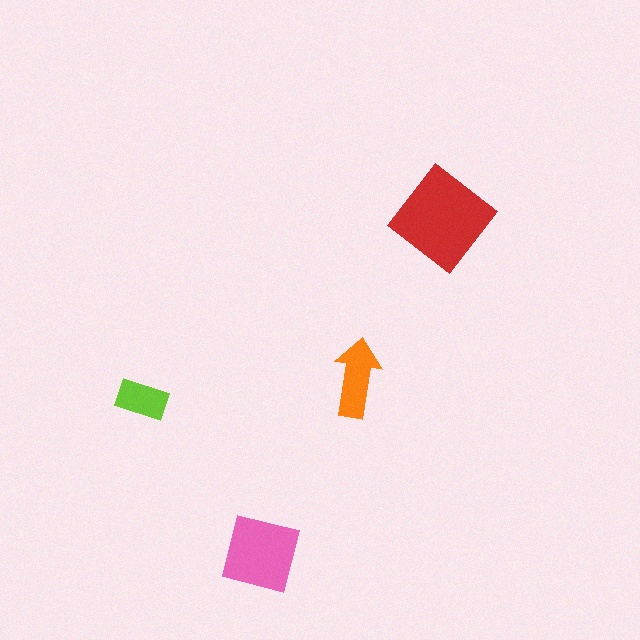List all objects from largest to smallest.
The red diamond, the pink square, the orange arrow, the lime rectangle.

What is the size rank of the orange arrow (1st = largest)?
3rd.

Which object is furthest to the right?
The red diamond is rightmost.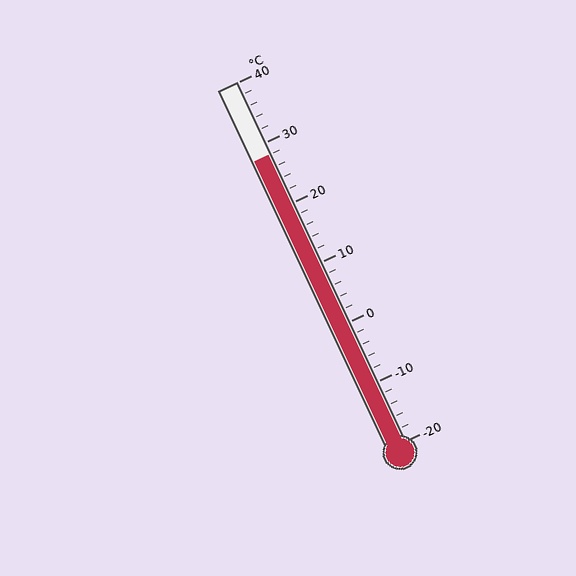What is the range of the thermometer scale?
The thermometer scale ranges from -20°C to 40°C.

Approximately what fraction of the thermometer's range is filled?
The thermometer is filled to approximately 80% of its range.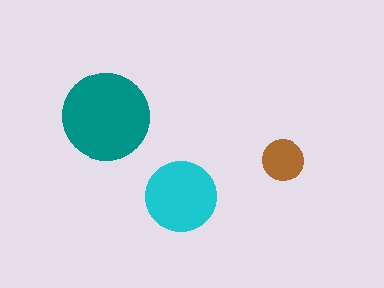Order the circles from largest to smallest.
the teal one, the cyan one, the brown one.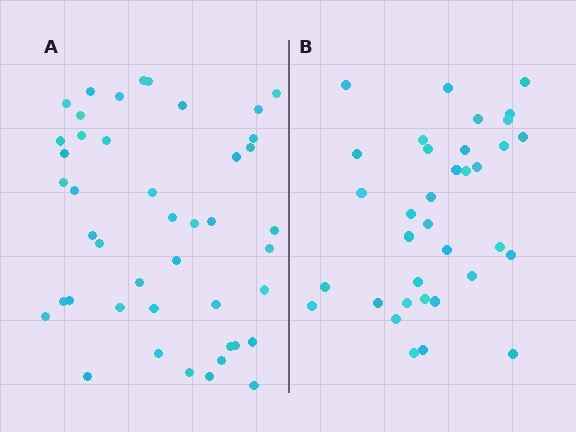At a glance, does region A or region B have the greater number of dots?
Region A (the left region) has more dots.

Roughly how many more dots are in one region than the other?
Region A has roughly 8 or so more dots than region B.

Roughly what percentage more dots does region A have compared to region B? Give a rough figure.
About 25% more.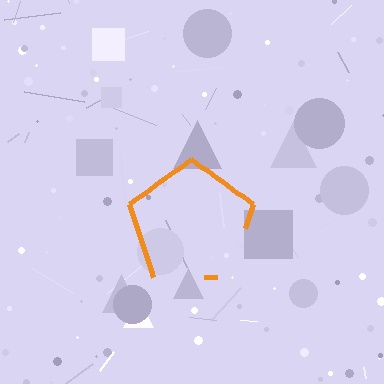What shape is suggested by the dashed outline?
The dashed outline suggests a pentagon.